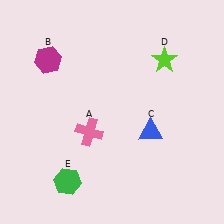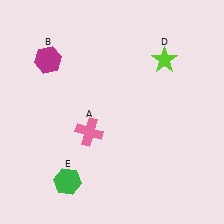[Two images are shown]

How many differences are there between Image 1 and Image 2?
There is 1 difference between the two images.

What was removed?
The blue triangle (C) was removed in Image 2.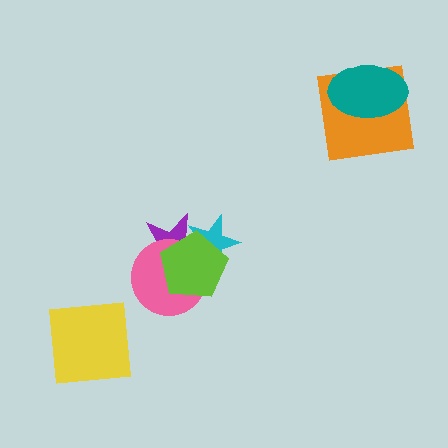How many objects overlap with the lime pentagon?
3 objects overlap with the lime pentagon.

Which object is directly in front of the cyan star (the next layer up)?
The purple star is directly in front of the cyan star.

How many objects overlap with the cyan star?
3 objects overlap with the cyan star.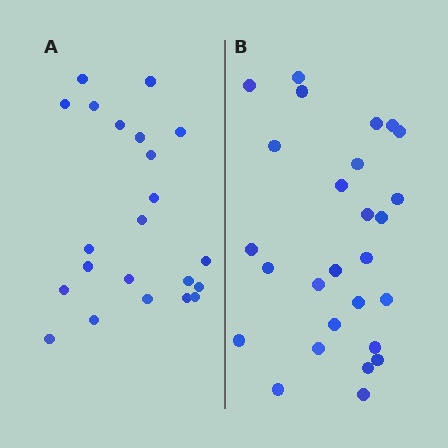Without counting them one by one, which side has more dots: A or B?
Region B (the right region) has more dots.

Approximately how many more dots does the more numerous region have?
Region B has about 5 more dots than region A.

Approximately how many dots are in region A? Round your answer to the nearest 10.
About 20 dots. (The exact count is 22, which rounds to 20.)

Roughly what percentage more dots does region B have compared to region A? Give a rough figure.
About 25% more.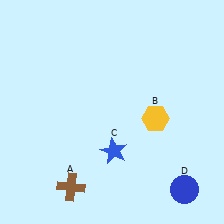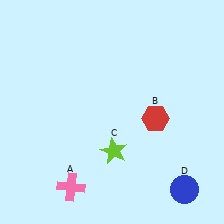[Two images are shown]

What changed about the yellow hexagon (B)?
In Image 1, B is yellow. In Image 2, it changed to red.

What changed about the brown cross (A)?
In Image 1, A is brown. In Image 2, it changed to pink.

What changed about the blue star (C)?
In Image 1, C is blue. In Image 2, it changed to lime.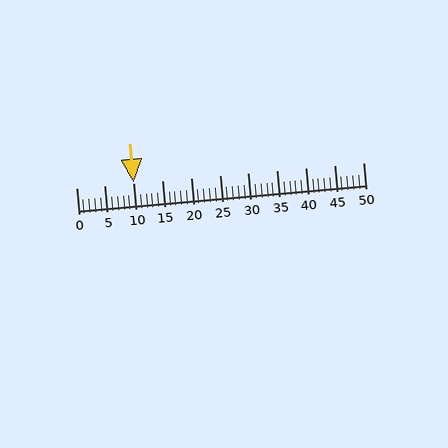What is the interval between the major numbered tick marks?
The major tick marks are spaced 5 units apart.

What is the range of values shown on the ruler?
The ruler shows values from 0 to 50.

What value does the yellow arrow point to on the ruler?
The yellow arrow points to approximately 10.